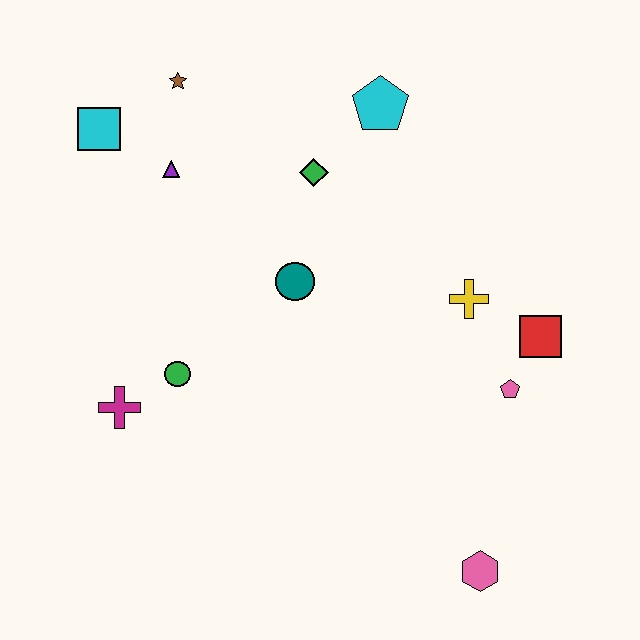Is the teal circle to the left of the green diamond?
Yes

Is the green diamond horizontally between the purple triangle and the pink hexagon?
Yes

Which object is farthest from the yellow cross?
The cyan square is farthest from the yellow cross.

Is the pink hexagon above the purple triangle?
No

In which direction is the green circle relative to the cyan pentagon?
The green circle is below the cyan pentagon.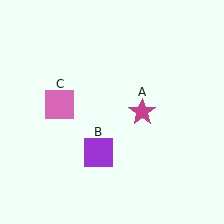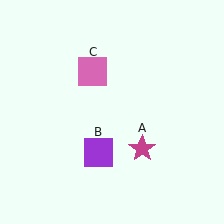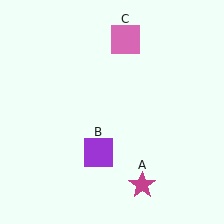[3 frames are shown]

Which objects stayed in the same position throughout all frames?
Purple square (object B) remained stationary.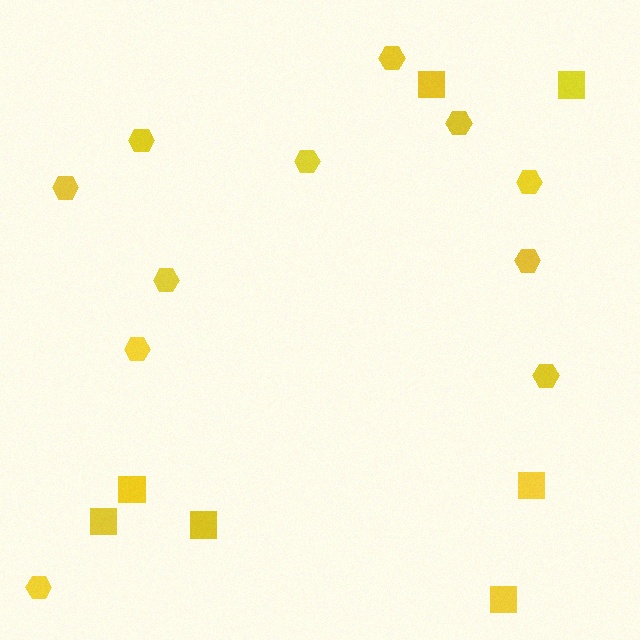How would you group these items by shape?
There are 2 groups: one group of hexagons (11) and one group of squares (7).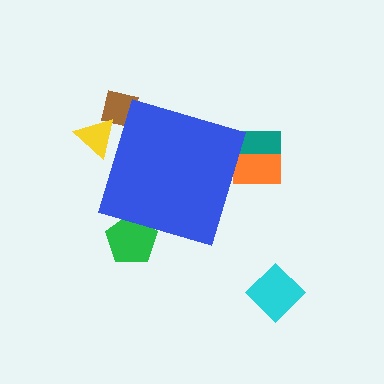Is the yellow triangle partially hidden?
Yes, the yellow triangle is partially hidden behind the blue diamond.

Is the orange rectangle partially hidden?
Yes, the orange rectangle is partially hidden behind the blue diamond.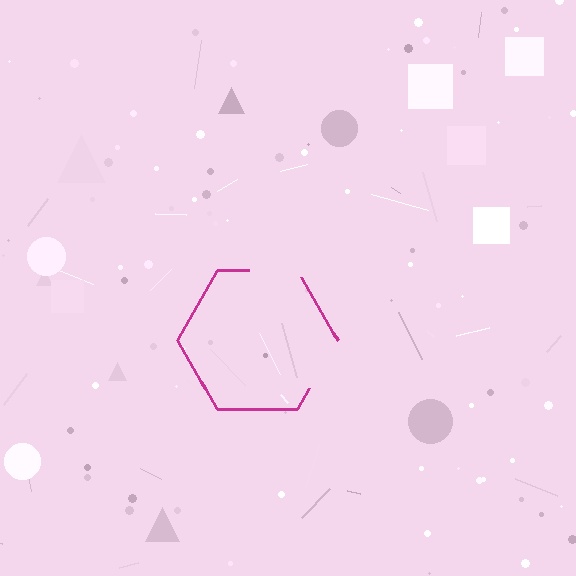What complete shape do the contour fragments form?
The contour fragments form a hexagon.